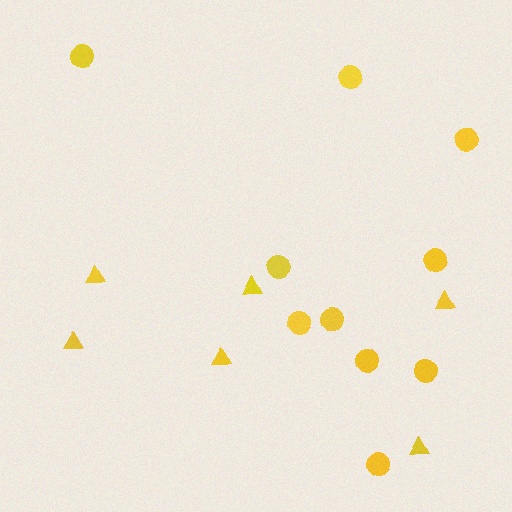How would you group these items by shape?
There are 2 groups: one group of triangles (6) and one group of circles (10).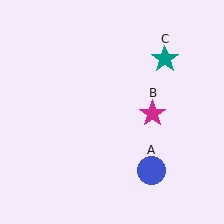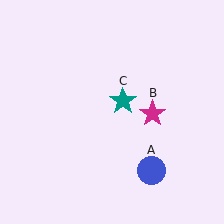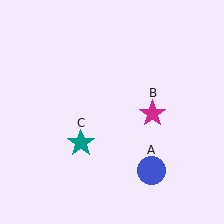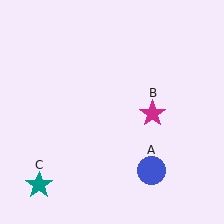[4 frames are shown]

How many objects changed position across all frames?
1 object changed position: teal star (object C).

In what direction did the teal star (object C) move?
The teal star (object C) moved down and to the left.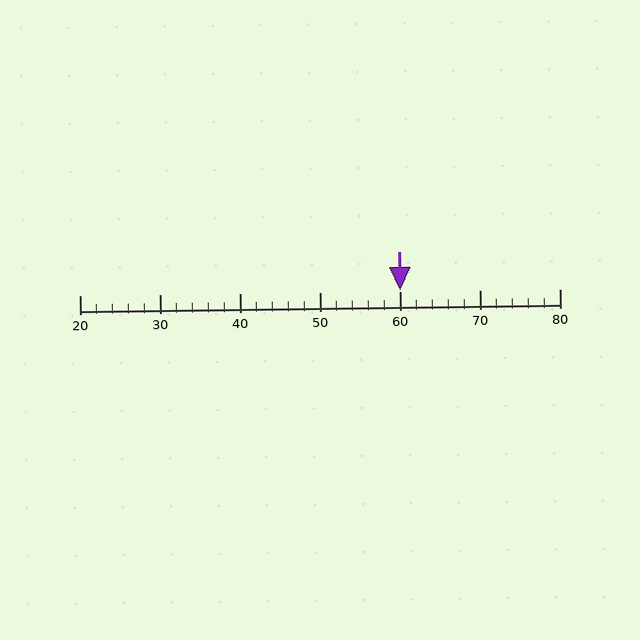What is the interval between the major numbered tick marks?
The major tick marks are spaced 10 units apart.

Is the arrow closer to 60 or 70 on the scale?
The arrow is closer to 60.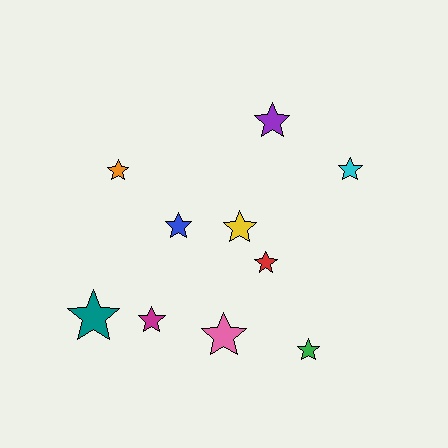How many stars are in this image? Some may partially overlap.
There are 10 stars.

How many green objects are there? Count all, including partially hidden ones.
There is 1 green object.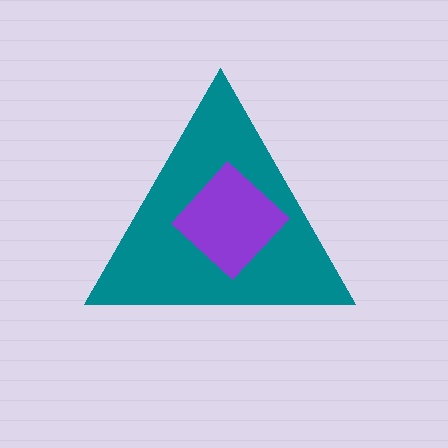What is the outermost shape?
The teal triangle.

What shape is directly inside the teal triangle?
The purple diamond.